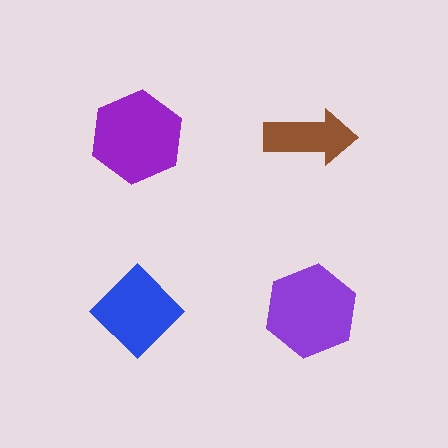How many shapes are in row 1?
2 shapes.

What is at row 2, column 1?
A blue diamond.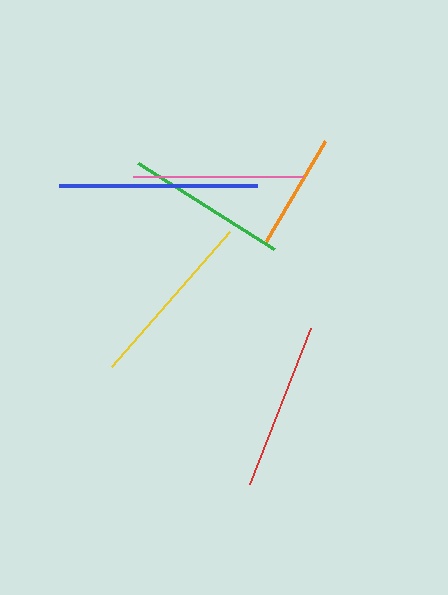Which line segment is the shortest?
The orange line is the shortest at approximately 116 pixels.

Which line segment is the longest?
The blue line is the longest at approximately 198 pixels.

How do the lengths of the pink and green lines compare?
The pink and green lines are approximately the same length.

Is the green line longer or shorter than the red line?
The red line is longer than the green line.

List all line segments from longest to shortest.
From longest to shortest: blue, yellow, pink, red, green, orange.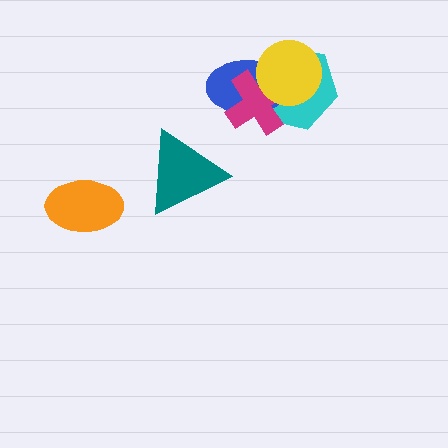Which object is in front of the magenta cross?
The yellow circle is in front of the magenta cross.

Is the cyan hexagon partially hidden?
Yes, it is partially covered by another shape.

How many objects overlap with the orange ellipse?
0 objects overlap with the orange ellipse.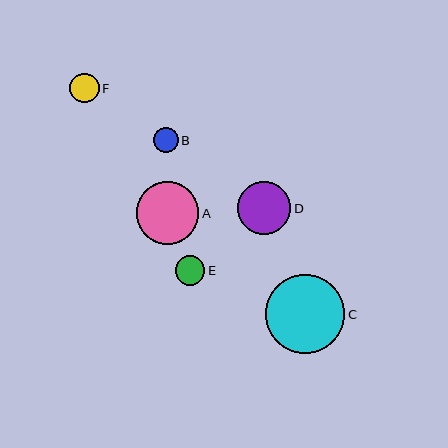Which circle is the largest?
Circle C is the largest with a size of approximately 79 pixels.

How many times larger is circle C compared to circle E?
Circle C is approximately 2.7 times the size of circle E.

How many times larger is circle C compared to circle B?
Circle C is approximately 3.2 times the size of circle B.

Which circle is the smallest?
Circle B is the smallest with a size of approximately 25 pixels.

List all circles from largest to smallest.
From largest to smallest: C, A, D, E, F, B.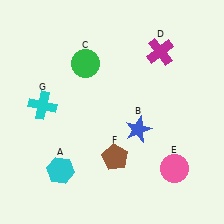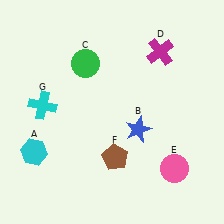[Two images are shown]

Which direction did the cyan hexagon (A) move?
The cyan hexagon (A) moved left.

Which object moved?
The cyan hexagon (A) moved left.